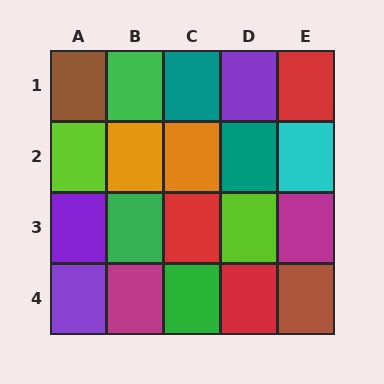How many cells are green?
3 cells are green.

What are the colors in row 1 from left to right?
Brown, green, teal, purple, red.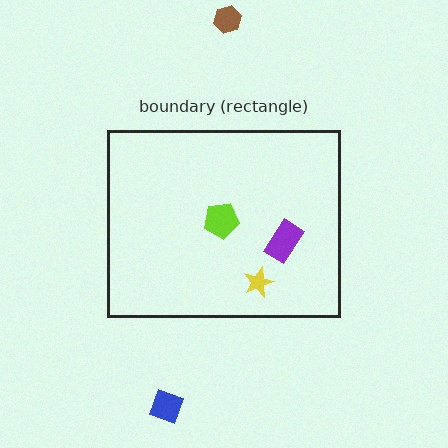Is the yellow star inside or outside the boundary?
Inside.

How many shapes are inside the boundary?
3 inside, 2 outside.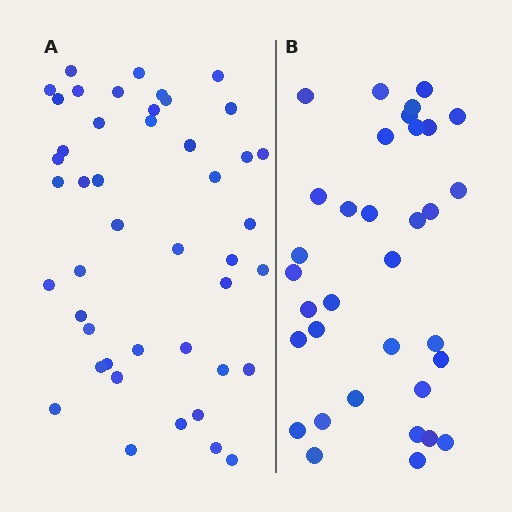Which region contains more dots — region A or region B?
Region A (the left region) has more dots.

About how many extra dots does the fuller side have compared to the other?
Region A has roughly 12 or so more dots than region B.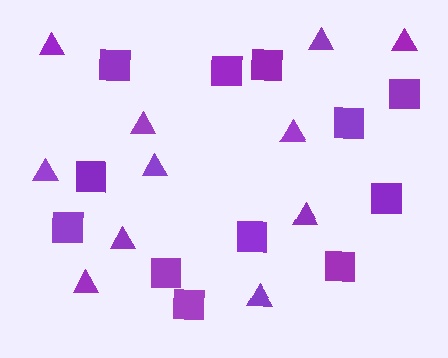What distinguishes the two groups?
There are 2 groups: one group of triangles (11) and one group of squares (12).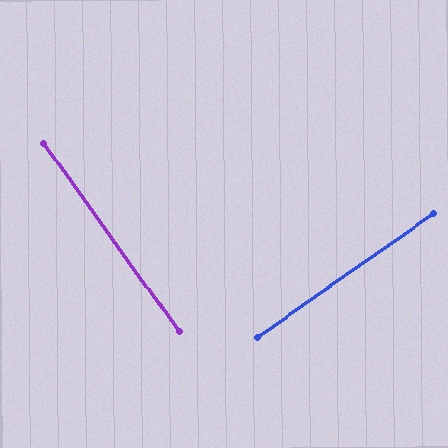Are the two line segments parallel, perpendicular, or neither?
Perpendicular — they meet at approximately 89°.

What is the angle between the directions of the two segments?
Approximately 89 degrees.